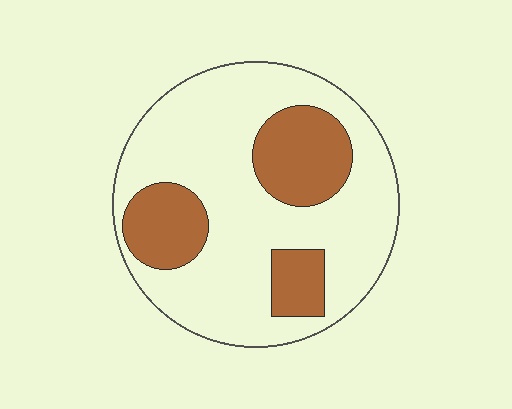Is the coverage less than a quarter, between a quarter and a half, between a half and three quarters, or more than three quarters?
Between a quarter and a half.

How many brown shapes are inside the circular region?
3.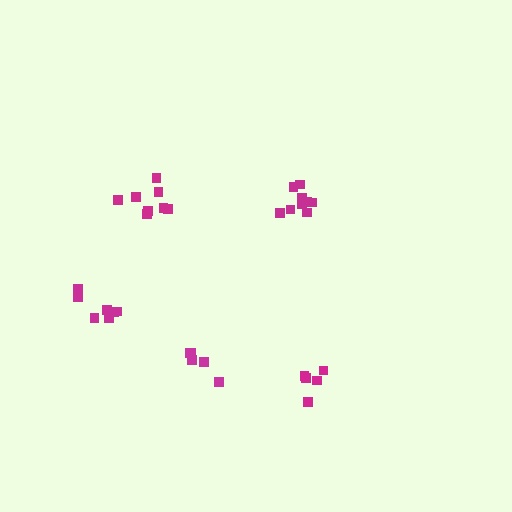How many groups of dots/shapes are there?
There are 5 groups.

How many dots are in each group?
Group 1: 8 dots, Group 2: 5 dots, Group 3: 9 dots, Group 4: 7 dots, Group 5: 5 dots (34 total).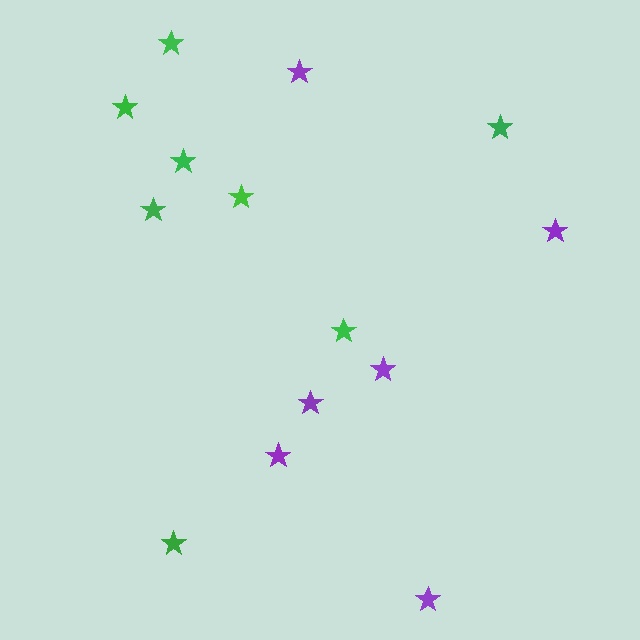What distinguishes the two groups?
There are 2 groups: one group of purple stars (6) and one group of green stars (8).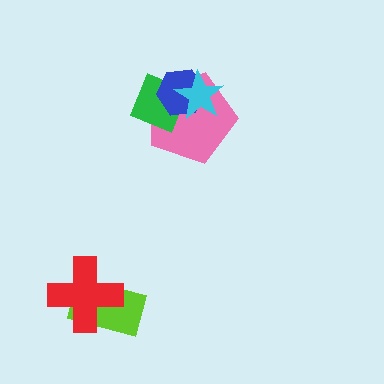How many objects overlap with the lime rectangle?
1 object overlaps with the lime rectangle.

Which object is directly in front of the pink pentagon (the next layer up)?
The green diamond is directly in front of the pink pentagon.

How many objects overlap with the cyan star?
3 objects overlap with the cyan star.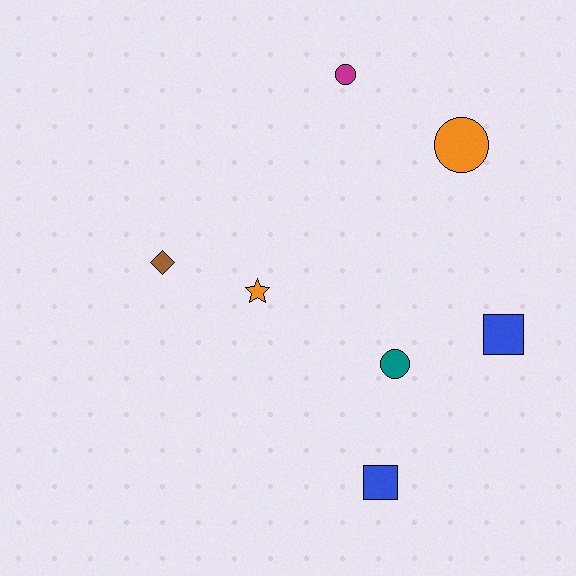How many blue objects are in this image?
There are 2 blue objects.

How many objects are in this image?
There are 7 objects.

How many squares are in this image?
There are 2 squares.